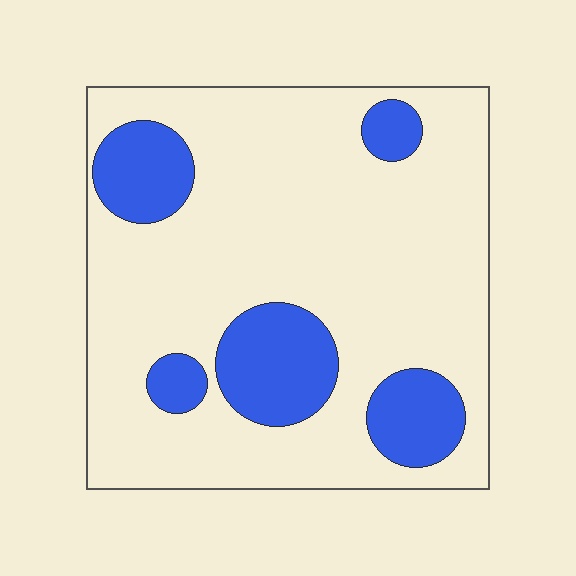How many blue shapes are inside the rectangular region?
5.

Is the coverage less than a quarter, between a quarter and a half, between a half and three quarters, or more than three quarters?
Less than a quarter.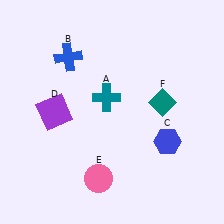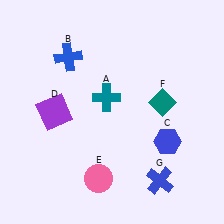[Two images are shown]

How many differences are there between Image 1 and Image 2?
There is 1 difference between the two images.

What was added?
A blue cross (G) was added in Image 2.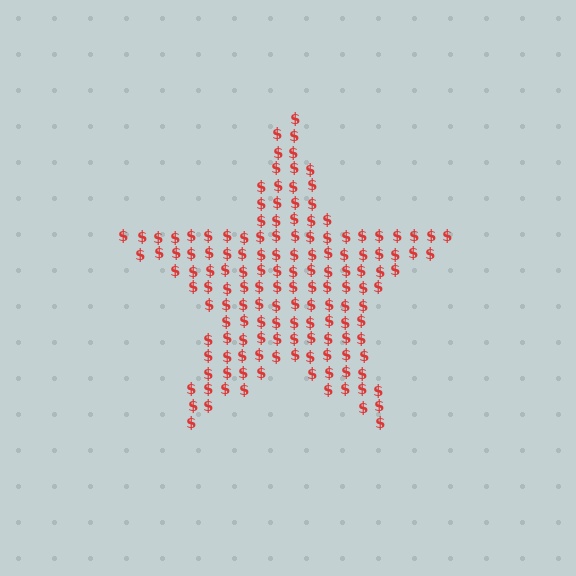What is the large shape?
The large shape is a star.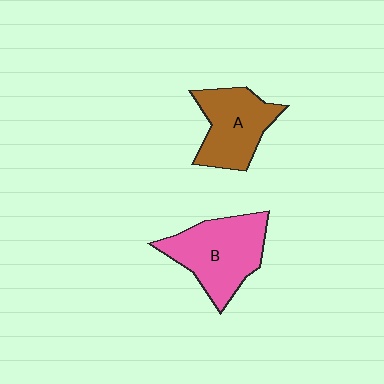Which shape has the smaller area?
Shape A (brown).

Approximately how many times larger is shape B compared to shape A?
Approximately 1.2 times.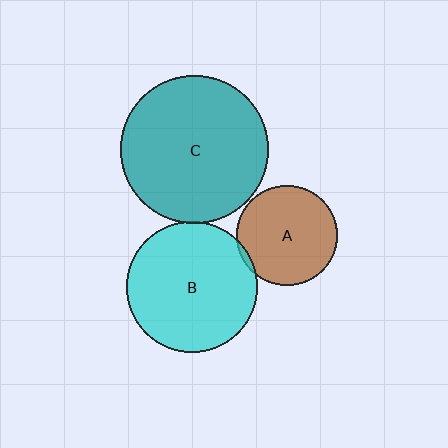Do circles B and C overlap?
Yes.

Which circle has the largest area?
Circle C (teal).